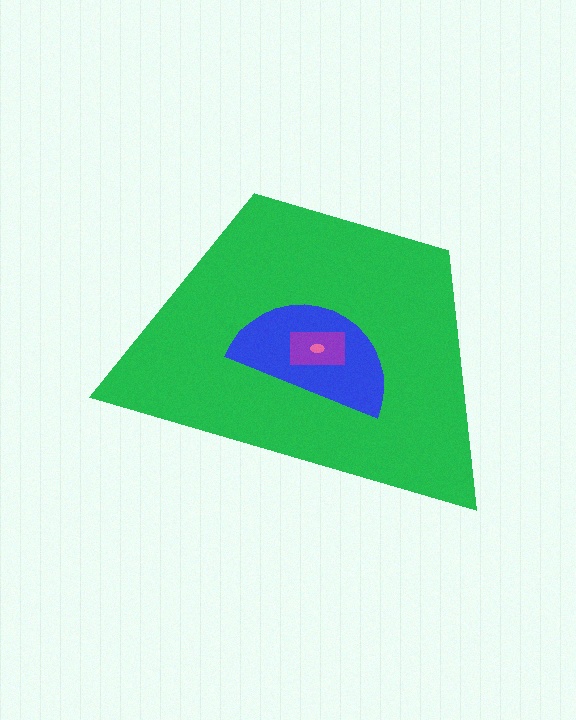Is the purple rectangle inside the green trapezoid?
Yes.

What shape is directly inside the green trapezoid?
The blue semicircle.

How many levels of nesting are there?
4.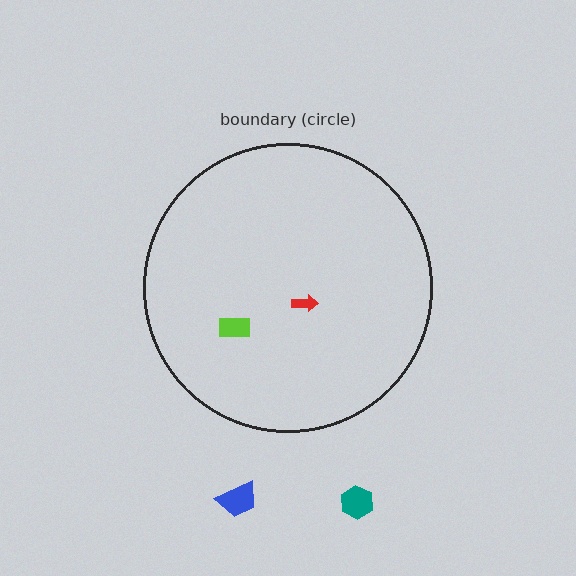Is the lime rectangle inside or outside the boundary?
Inside.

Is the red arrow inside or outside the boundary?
Inside.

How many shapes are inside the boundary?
2 inside, 2 outside.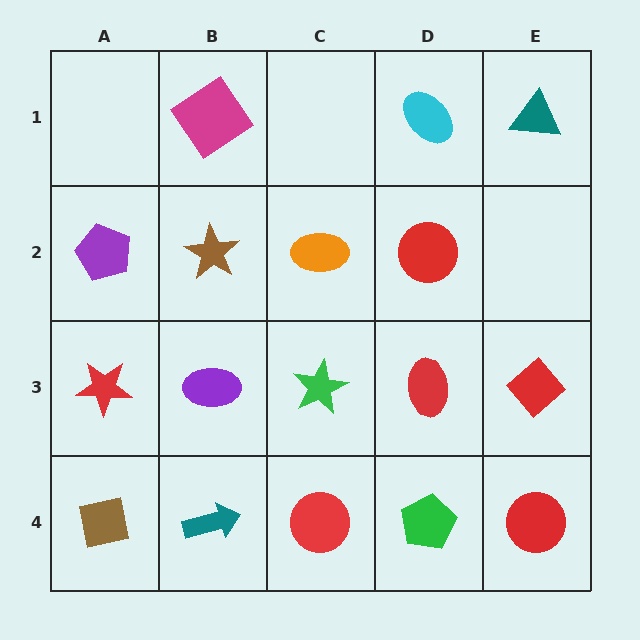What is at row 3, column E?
A red diamond.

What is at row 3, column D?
A red ellipse.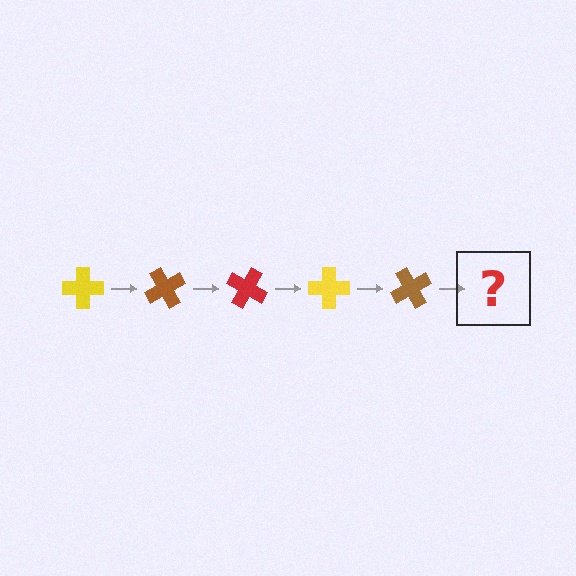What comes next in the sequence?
The next element should be a red cross, rotated 300 degrees from the start.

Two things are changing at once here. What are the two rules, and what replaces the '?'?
The two rules are that it rotates 60 degrees each step and the color cycles through yellow, brown, and red. The '?' should be a red cross, rotated 300 degrees from the start.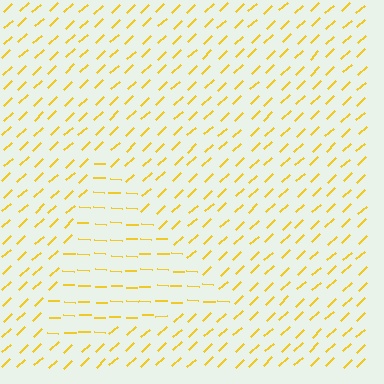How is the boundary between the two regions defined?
The boundary is defined purely by a change in line orientation (approximately 45 degrees difference). All lines are the same color and thickness.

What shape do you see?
I see a triangle.